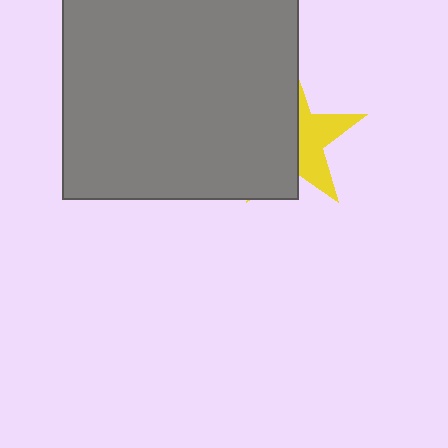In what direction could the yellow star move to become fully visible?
The yellow star could move right. That would shift it out from behind the gray square entirely.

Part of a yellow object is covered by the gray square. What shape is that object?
It is a star.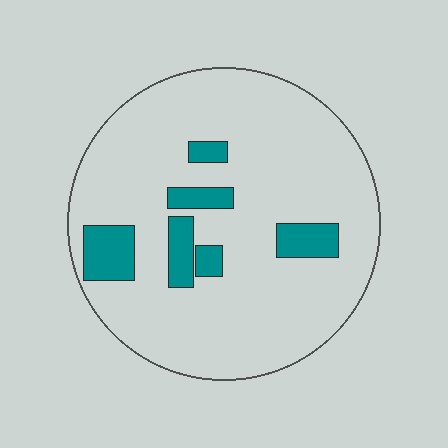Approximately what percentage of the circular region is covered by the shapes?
Approximately 15%.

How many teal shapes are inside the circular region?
6.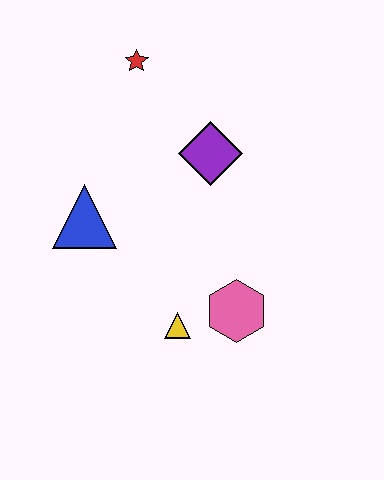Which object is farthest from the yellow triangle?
The red star is farthest from the yellow triangle.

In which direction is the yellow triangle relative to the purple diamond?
The yellow triangle is below the purple diamond.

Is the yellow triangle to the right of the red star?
Yes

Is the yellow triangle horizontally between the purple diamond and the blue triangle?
Yes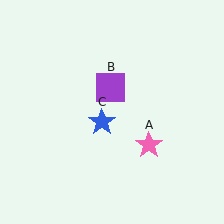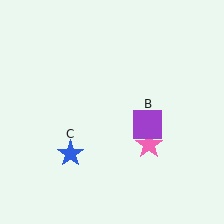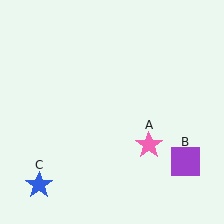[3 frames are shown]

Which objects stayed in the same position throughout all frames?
Pink star (object A) remained stationary.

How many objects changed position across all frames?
2 objects changed position: purple square (object B), blue star (object C).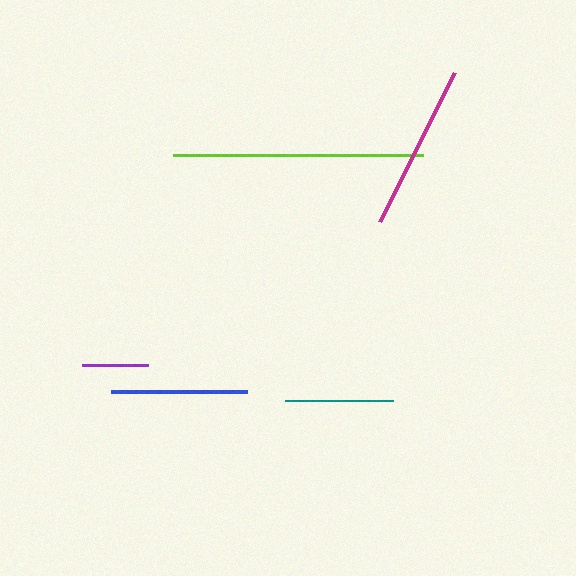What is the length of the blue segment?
The blue segment is approximately 136 pixels long.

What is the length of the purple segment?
The purple segment is approximately 66 pixels long.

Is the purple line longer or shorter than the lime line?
The lime line is longer than the purple line.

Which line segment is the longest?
The lime line is the longest at approximately 250 pixels.